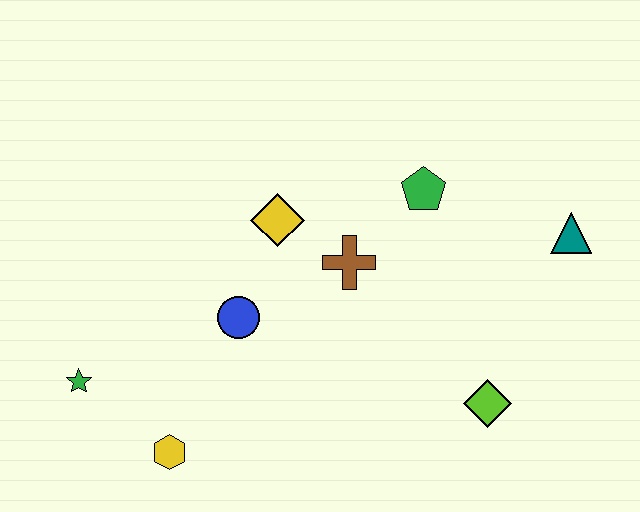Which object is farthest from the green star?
The teal triangle is farthest from the green star.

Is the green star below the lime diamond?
No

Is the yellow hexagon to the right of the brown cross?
No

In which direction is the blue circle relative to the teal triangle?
The blue circle is to the left of the teal triangle.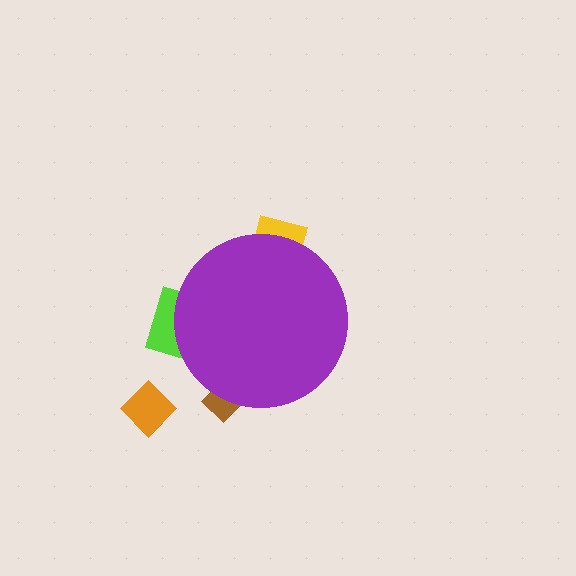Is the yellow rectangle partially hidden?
Yes, the yellow rectangle is partially hidden behind the purple circle.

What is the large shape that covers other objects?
A purple circle.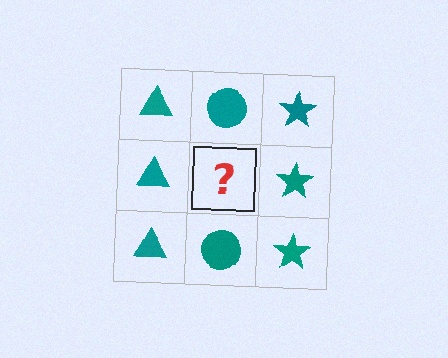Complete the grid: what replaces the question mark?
The question mark should be replaced with a teal circle.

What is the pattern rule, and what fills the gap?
The rule is that each column has a consistent shape. The gap should be filled with a teal circle.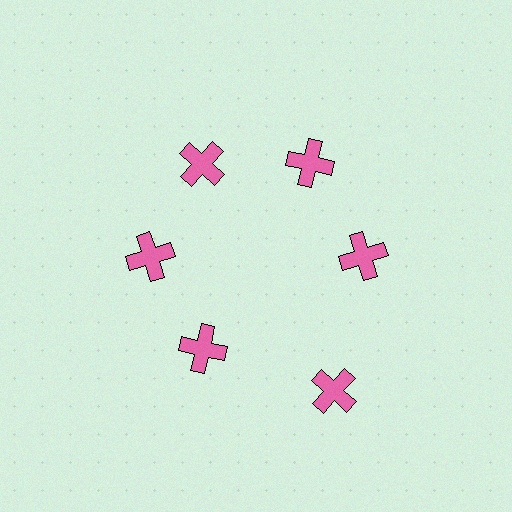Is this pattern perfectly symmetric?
No. The 6 pink crosses are arranged in a ring, but one element near the 5 o'clock position is pushed outward from the center, breaking the 6-fold rotational symmetry.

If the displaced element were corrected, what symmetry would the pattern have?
It would have 6-fold rotational symmetry — the pattern would map onto itself every 60 degrees.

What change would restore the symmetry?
The symmetry would be restored by moving it inward, back onto the ring so that all 6 crosses sit at equal angles and equal distance from the center.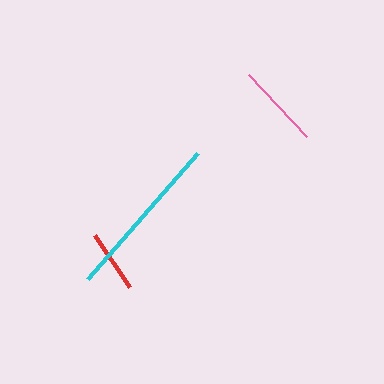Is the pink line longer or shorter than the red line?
The pink line is longer than the red line.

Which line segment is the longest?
The cyan line is the longest at approximately 167 pixels.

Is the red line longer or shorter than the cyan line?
The cyan line is longer than the red line.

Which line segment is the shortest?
The red line is the shortest at approximately 63 pixels.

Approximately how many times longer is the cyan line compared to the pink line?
The cyan line is approximately 1.9 times the length of the pink line.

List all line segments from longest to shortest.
From longest to shortest: cyan, pink, red.